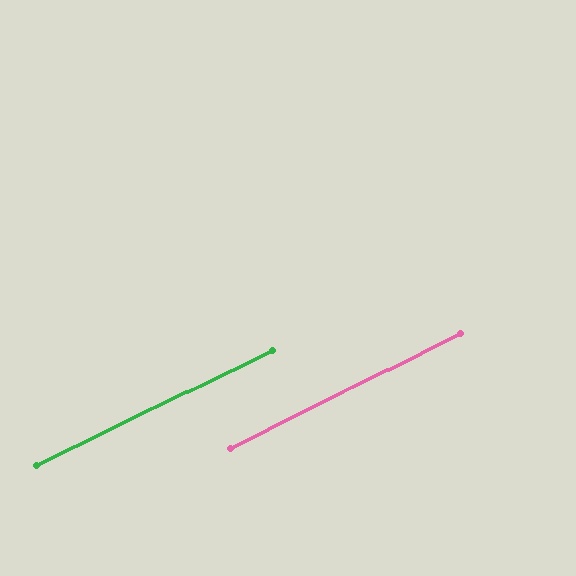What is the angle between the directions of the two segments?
Approximately 1 degree.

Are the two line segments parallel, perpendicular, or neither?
Parallel — their directions differ by only 0.5°.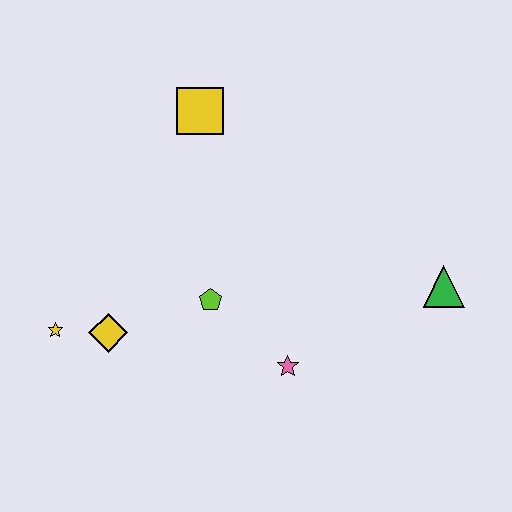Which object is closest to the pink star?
The lime pentagon is closest to the pink star.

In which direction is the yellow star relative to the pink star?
The yellow star is to the left of the pink star.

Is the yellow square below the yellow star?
No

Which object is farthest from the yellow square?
The green triangle is farthest from the yellow square.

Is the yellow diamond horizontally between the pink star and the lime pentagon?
No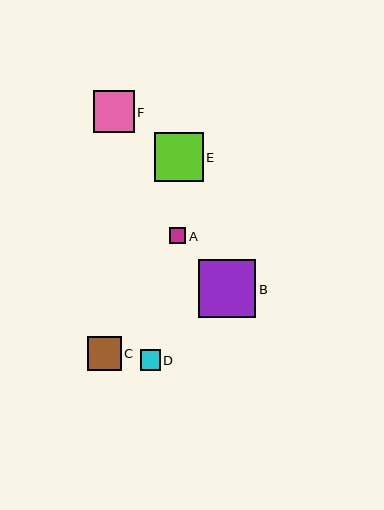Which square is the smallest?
Square A is the smallest with a size of approximately 16 pixels.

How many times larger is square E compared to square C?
Square E is approximately 1.4 times the size of square C.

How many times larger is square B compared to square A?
Square B is approximately 3.6 times the size of square A.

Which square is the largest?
Square B is the largest with a size of approximately 57 pixels.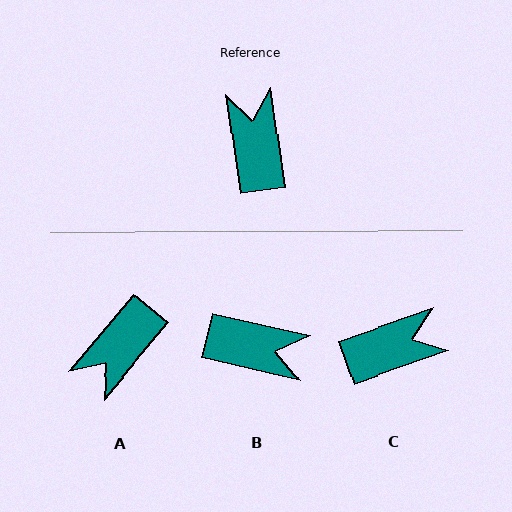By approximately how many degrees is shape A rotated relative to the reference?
Approximately 131 degrees counter-clockwise.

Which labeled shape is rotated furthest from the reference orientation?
A, about 131 degrees away.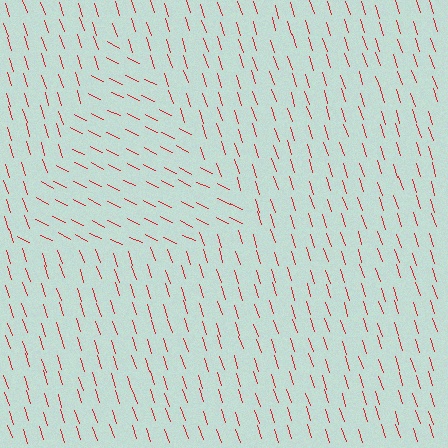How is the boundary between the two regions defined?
The boundary is defined purely by a change in line orientation (approximately 45 degrees difference). All lines are the same color and thickness.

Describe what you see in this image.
The image is filled with small red line segments. A triangle region in the image has lines oriented differently from the surrounding lines, creating a visible texture boundary.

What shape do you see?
I see a triangle.